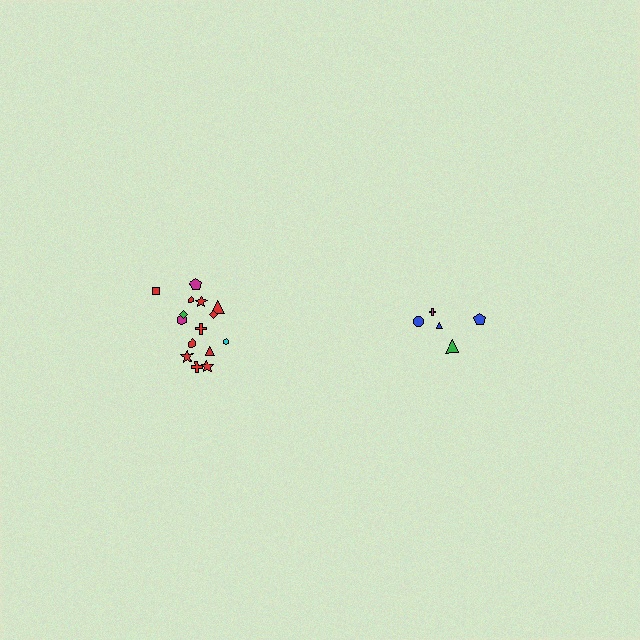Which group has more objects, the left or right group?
The left group.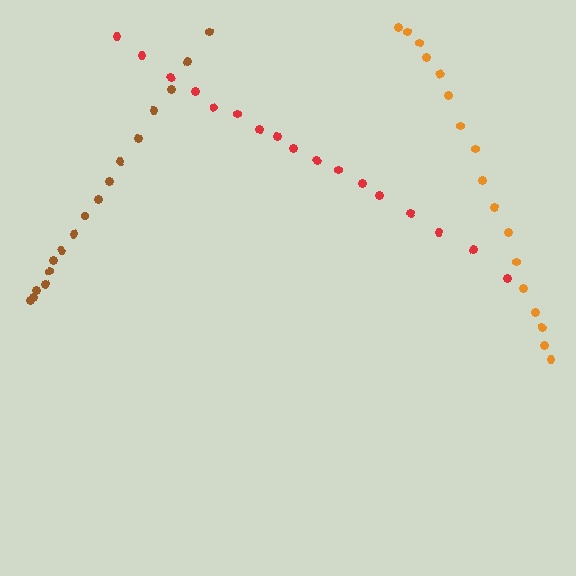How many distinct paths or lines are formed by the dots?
There are 3 distinct paths.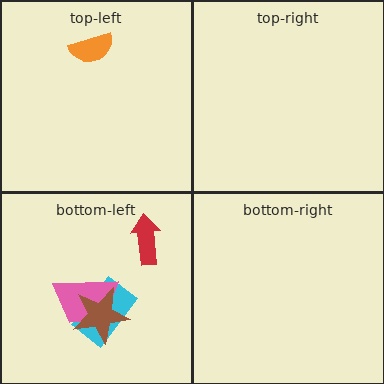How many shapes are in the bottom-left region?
4.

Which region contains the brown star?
The bottom-left region.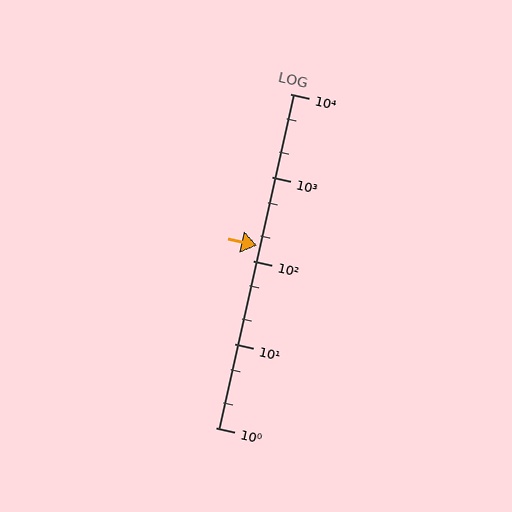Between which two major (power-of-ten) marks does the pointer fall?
The pointer is between 100 and 1000.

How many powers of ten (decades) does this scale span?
The scale spans 4 decades, from 1 to 10000.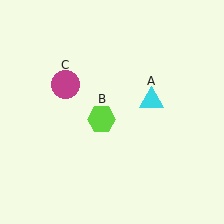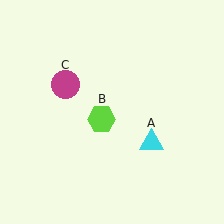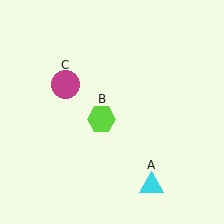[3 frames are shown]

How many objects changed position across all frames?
1 object changed position: cyan triangle (object A).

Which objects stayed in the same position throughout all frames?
Lime hexagon (object B) and magenta circle (object C) remained stationary.